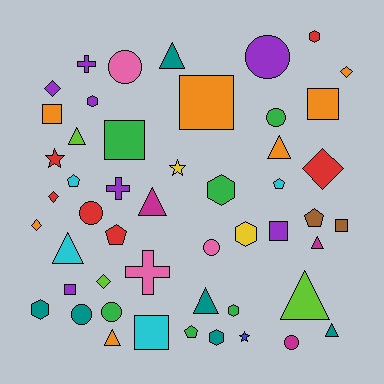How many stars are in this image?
There are 3 stars.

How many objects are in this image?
There are 50 objects.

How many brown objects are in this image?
There are 2 brown objects.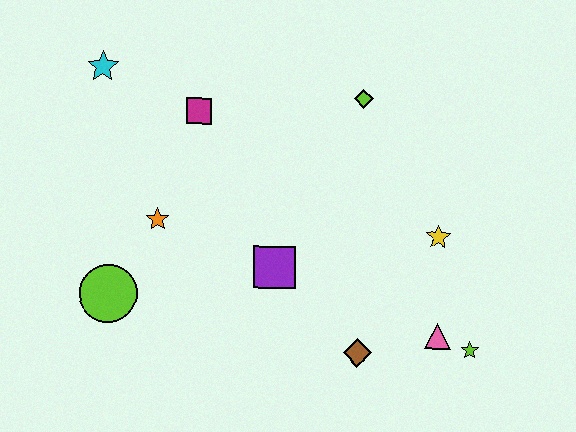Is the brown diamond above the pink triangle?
No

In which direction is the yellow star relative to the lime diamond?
The yellow star is below the lime diamond.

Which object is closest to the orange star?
The lime circle is closest to the orange star.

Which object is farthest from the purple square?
The cyan star is farthest from the purple square.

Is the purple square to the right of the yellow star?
No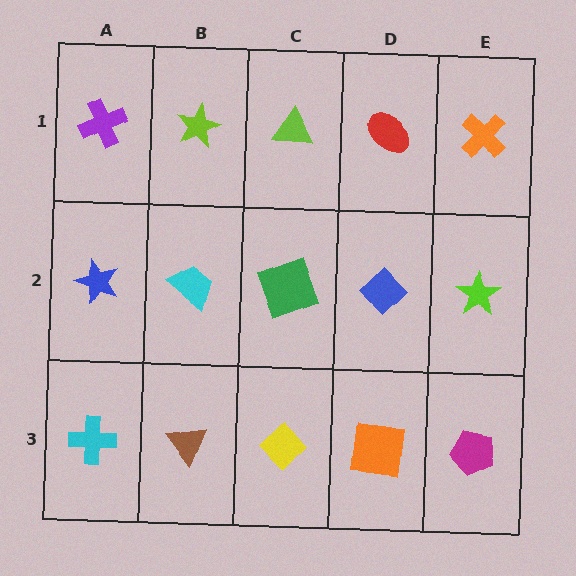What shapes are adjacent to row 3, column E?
A lime star (row 2, column E), an orange square (row 3, column D).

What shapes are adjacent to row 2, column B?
A lime star (row 1, column B), a brown triangle (row 3, column B), a blue star (row 2, column A), a green square (row 2, column C).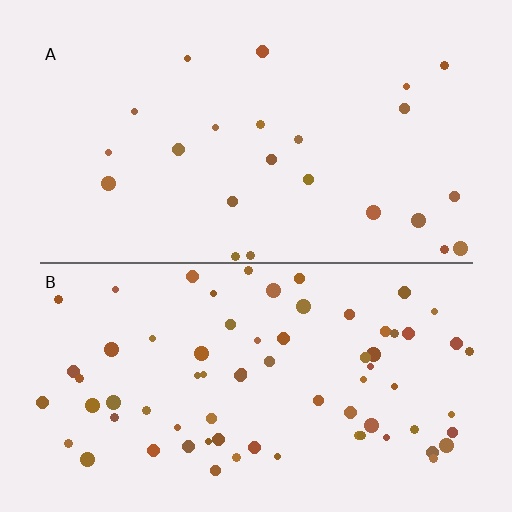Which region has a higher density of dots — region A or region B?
B (the bottom).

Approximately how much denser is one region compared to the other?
Approximately 3.1× — region B over region A.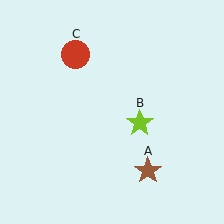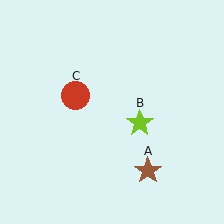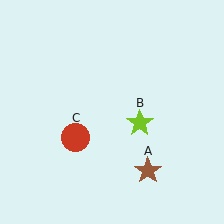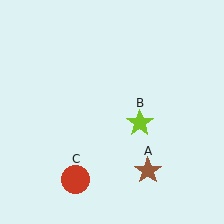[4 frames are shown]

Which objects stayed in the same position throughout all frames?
Brown star (object A) and lime star (object B) remained stationary.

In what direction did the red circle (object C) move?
The red circle (object C) moved down.